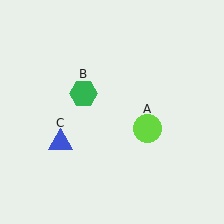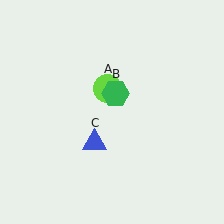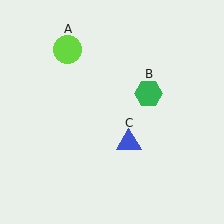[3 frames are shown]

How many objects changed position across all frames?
3 objects changed position: lime circle (object A), green hexagon (object B), blue triangle (object C).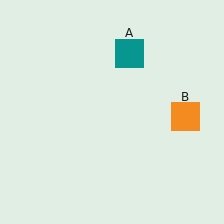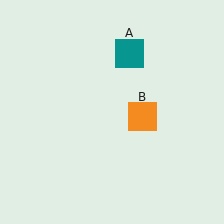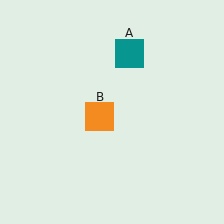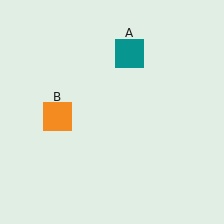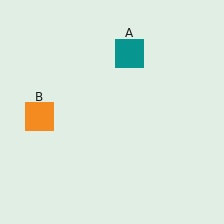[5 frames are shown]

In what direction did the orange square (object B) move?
The orange square (object B) moved left.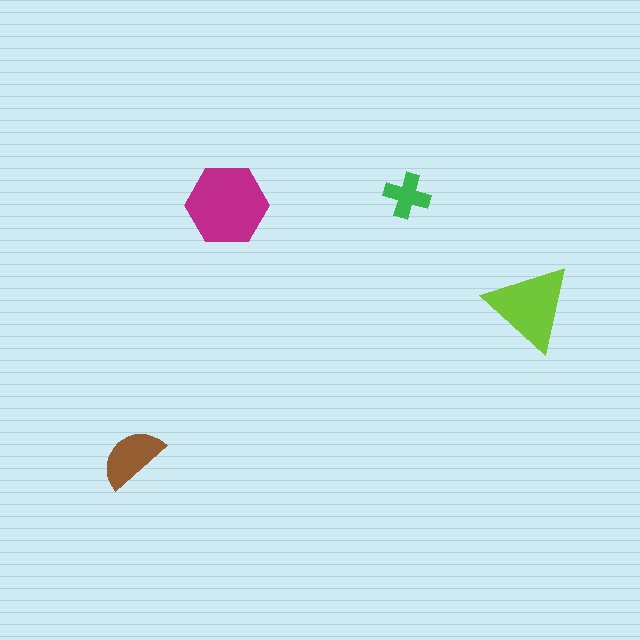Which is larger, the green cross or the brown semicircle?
The brown semicircle.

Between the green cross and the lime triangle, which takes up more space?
The lime triangle.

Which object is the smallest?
The green cross.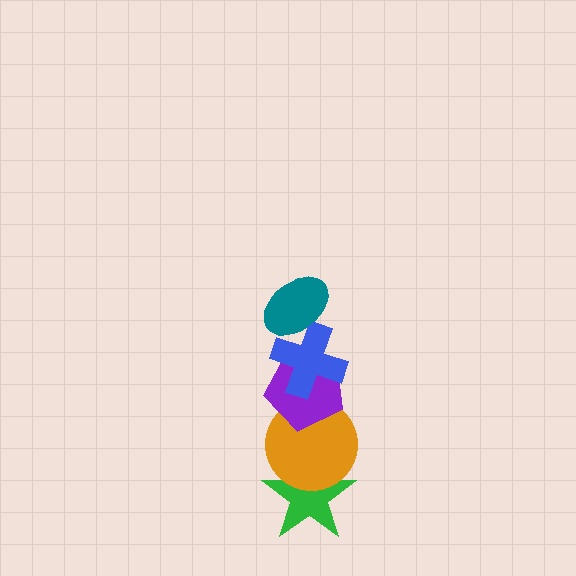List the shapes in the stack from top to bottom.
From top to bottom: the teal ellipse, the blue cross, the purple pentagon, the orange circle, the green star.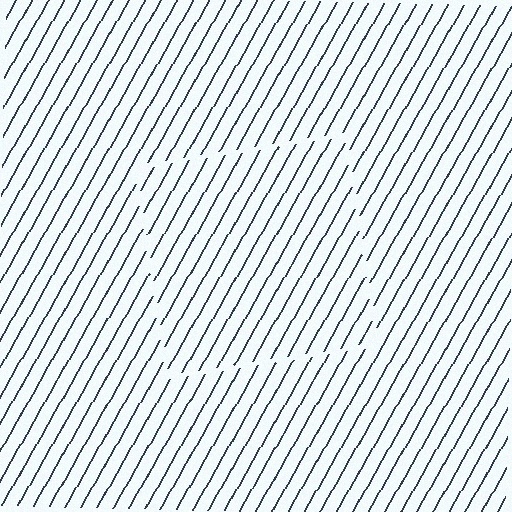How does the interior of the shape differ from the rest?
The interior of the shape contains the same grating, shifted by half a period — the contour is defined by the phase discontinuity where line-ends from the inner and outer gratings abut.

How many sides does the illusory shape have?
4 sides — the line-ends trace a square.